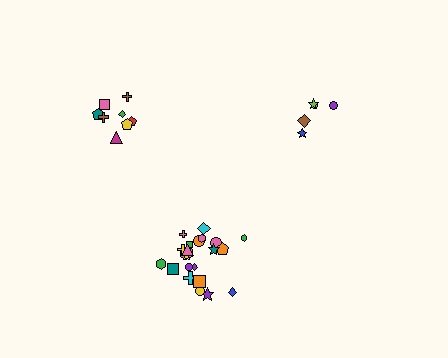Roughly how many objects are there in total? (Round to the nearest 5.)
Roughly 35 objects in total.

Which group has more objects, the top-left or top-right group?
The top-left group.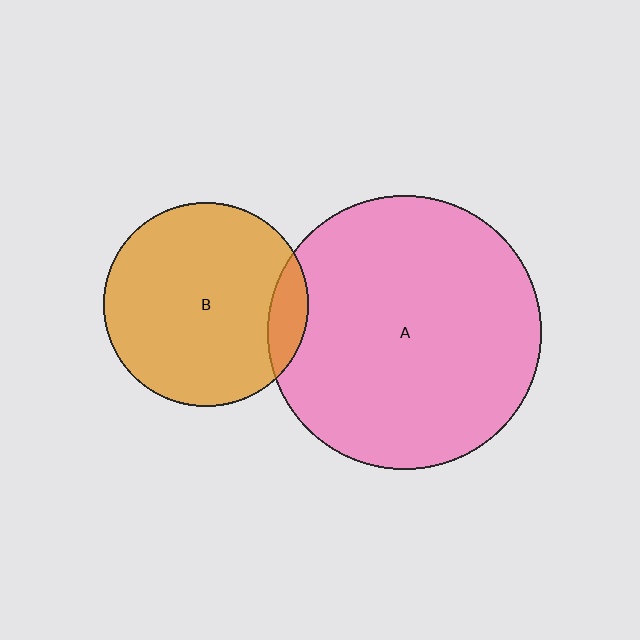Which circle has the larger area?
Circle A (pink).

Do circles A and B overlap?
Yes.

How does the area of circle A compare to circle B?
Approximately 1.8 times.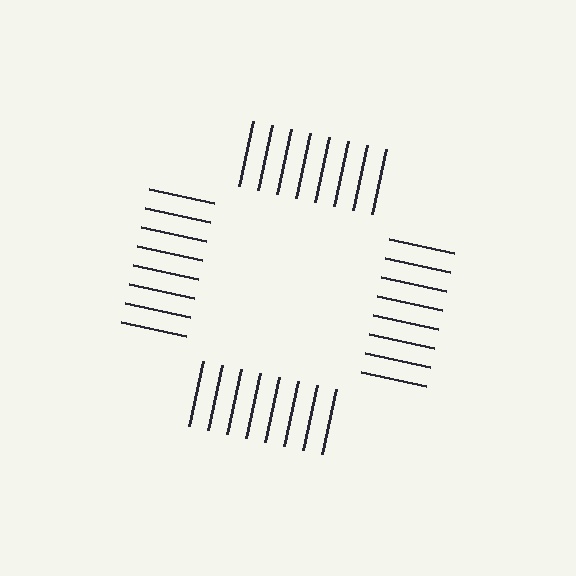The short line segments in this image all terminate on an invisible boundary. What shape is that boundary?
An illusory square — the line segments terminate on its edges but no continuous stroke is drawn.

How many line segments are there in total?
32 — 8 along each of the 4 edges.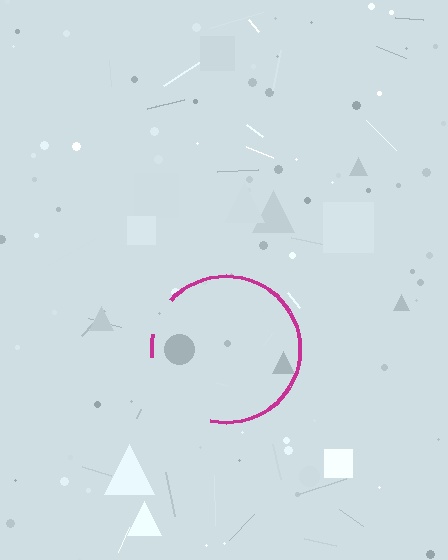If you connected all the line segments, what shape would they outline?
They would outline a circle.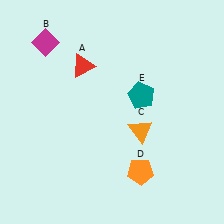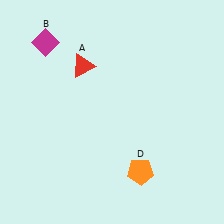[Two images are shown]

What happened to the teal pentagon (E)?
The teal pentagon (E) was removed in Image 2. It was in the top-right area of Image 1.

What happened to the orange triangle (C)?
The orange triangle (C) was removed in Image 2. It was in the bottom-right area of Image 1.